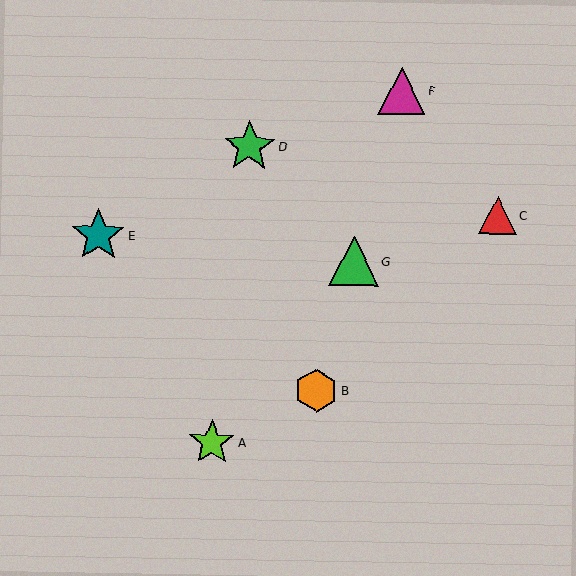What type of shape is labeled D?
Shape D is a green star.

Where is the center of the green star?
The center of the green star is at (249, 147).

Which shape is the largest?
The teal star (labeled E) is the largest.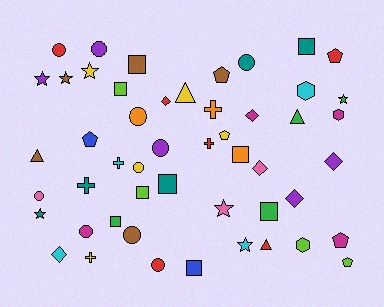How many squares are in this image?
There are 9 squares.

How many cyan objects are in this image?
There are 4 cyan objects.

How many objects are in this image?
There are 50 objects.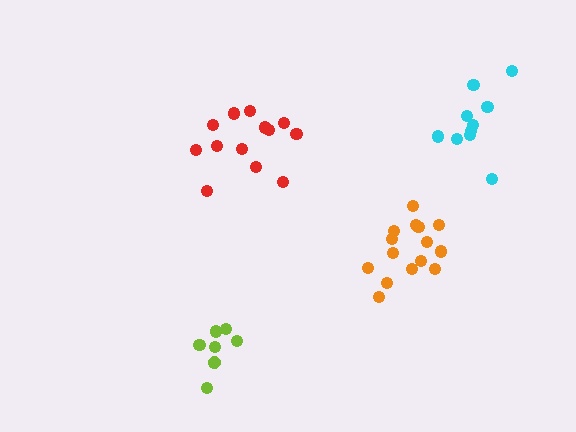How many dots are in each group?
Group 1: 15 dots, Group 2: 13 dots, Group 3: 9 dots, Group 4: 10 dots (47 total).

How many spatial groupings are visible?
There are 4 spatial groupings.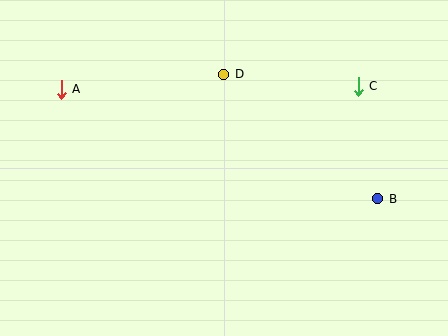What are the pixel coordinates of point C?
Point C is at (358, 86).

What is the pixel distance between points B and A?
The distance between B and A is 335 pixels.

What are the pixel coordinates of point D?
Point D is at (224, 74).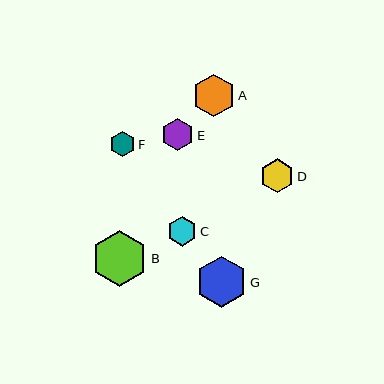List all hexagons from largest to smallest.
From largest to smallest: B, G, A, D, E, C, F.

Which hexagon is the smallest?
Hexagon F is the smallest with a size of approximately 25 pixels.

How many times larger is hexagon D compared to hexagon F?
Hexagon D is approximately 1.4 times the size of hexagon F.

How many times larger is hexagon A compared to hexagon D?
Hexagon A is approximately 1.3 times the size of hexagon D.